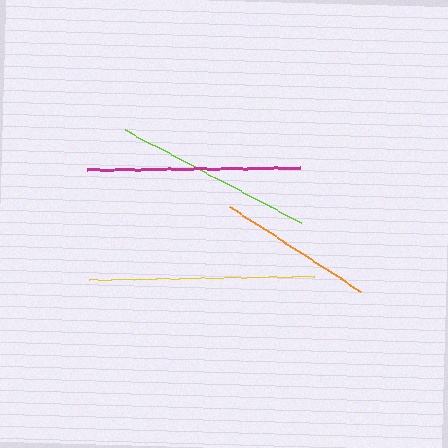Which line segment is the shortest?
The orange line is the shortest at approximately 156 pixels.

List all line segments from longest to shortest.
From longest to shortest: yellow, magenta, lime, orange.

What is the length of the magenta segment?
The magenta segment is approximately 212 pixels long.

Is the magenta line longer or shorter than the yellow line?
The yellow line is longer than the magenta line.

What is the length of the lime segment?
The lime segment is approximately 200 pixels long.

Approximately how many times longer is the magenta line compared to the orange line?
The magenta line is approximately 1.4 times the length of the orange line.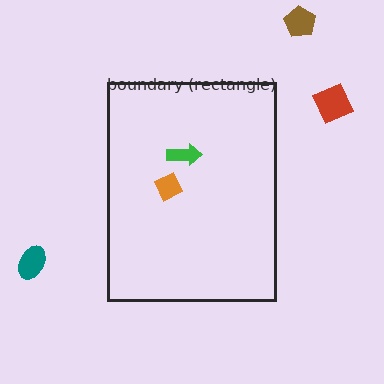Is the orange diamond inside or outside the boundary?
Inside.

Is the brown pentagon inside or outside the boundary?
Outside.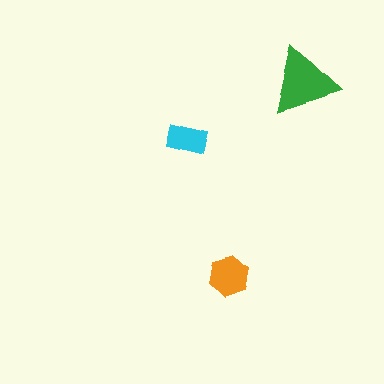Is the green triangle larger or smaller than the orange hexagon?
Larger.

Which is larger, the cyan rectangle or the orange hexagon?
The orange hexagon.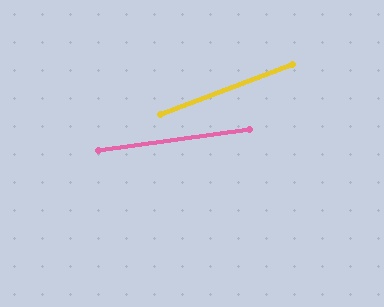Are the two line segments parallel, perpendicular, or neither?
Neither parallel nor perpendicular — they differ by about 13°.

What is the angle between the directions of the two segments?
Approximately 13 degrees.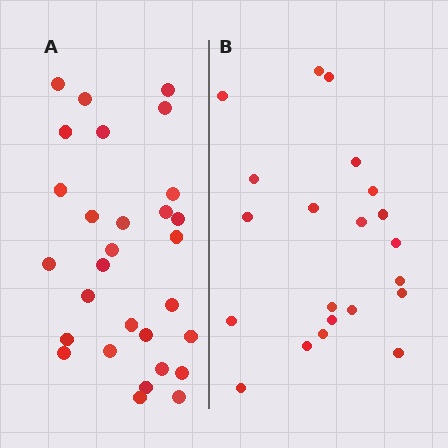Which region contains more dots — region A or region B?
Region A (the left region) has more dots.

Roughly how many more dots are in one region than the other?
Region A has roughly 8 or so more dots than region B.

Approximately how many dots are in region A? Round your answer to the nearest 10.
About 30 dots. (The exact count is 29, which rounds to 30.)